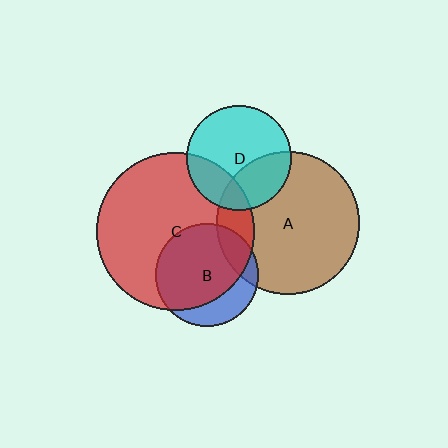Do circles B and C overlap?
Yes.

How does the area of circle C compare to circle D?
Approximately 2.3 times.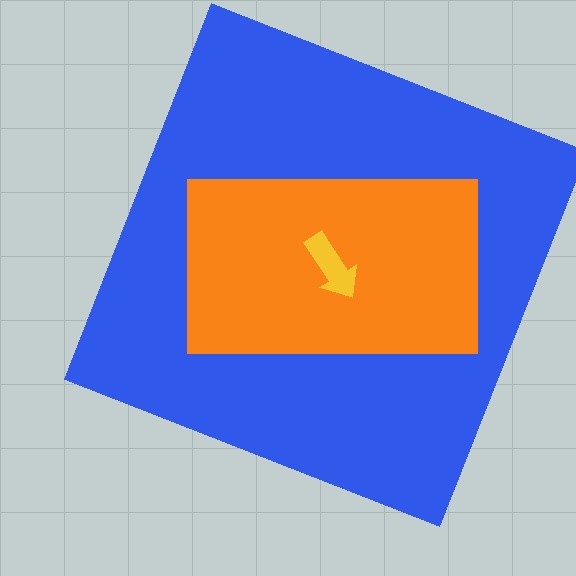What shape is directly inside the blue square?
The orange rectangle.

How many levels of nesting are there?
3.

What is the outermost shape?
The blue square.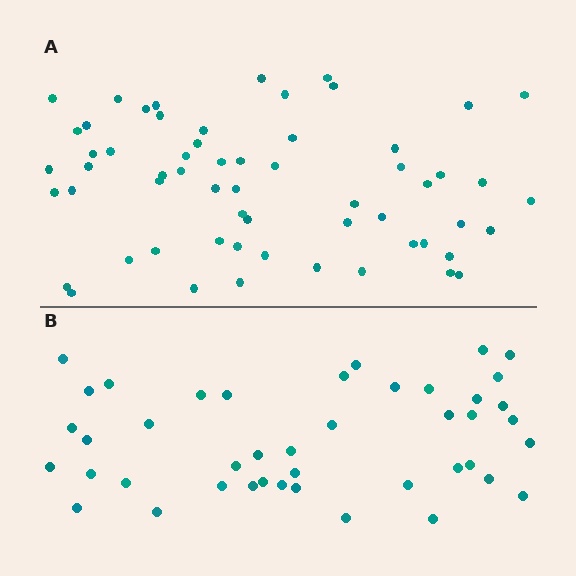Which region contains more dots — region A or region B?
Region A (the top region) has more dots.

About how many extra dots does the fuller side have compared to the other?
Region A has approximately 15 more dots than region B.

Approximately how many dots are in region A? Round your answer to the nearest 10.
About 60 dots.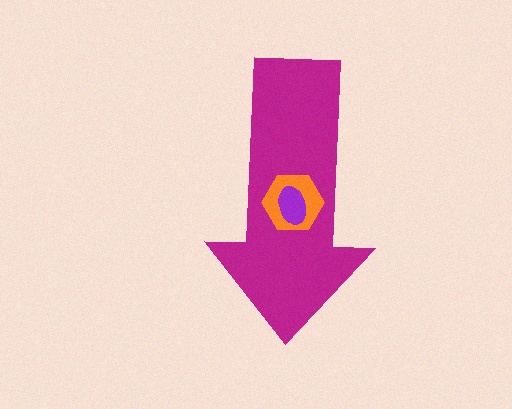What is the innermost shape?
The purple ellipse.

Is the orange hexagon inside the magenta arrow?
Yes.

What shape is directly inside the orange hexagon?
The purple ellipse.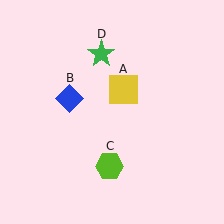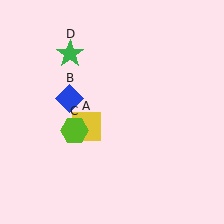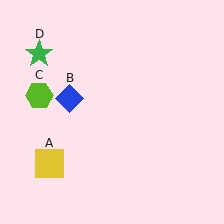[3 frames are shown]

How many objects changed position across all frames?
3 objects changed position: yellow square (object A), lime hexagon (object C), green star (object D).